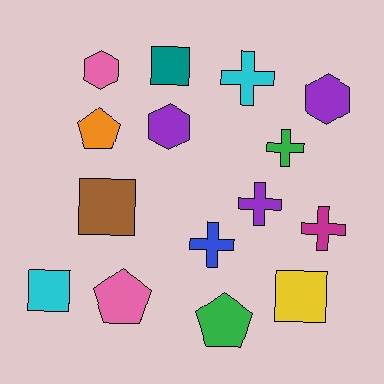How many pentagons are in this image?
There are 3 pentagons.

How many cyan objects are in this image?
There are 2 cyan objects.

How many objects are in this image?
There are 15 objects.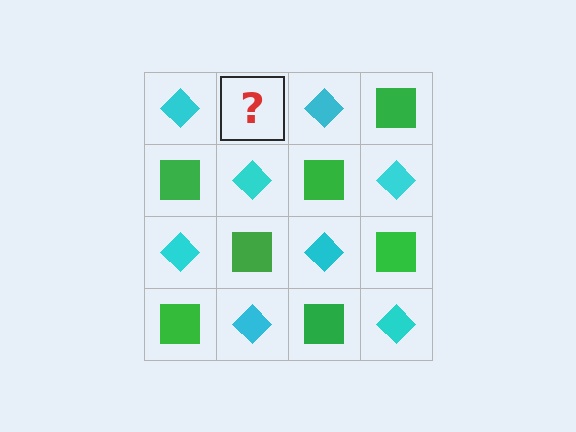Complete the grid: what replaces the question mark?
The question mark should be replaced with a green square.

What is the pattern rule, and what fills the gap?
The rule is that it alternates cyan diamond and green square in a checkerboard pattern. The gap should be filled with a green square.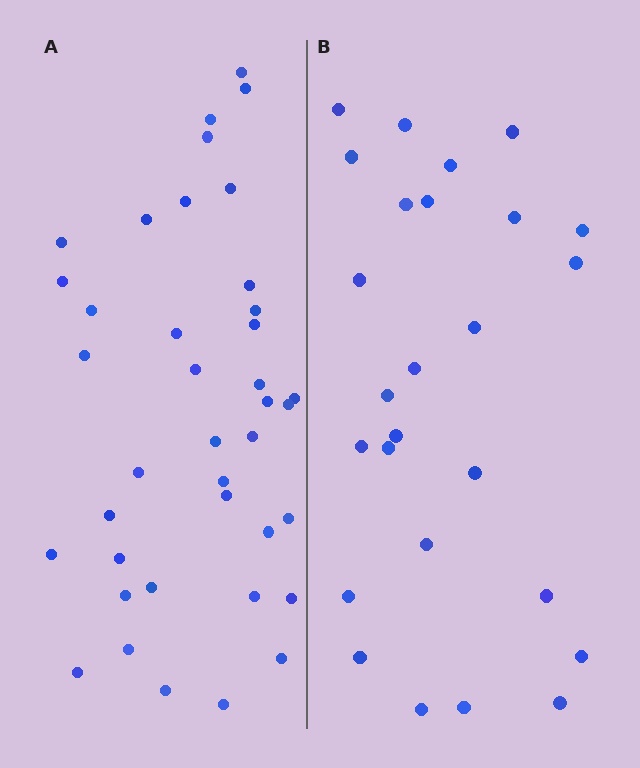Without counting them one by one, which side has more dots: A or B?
Region A (the left region) has more dots.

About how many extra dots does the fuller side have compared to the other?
Region A has approximately 15 more dots than region B.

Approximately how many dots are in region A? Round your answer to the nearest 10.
About 40 dots. (The exact count is 39, which rounds to 40.)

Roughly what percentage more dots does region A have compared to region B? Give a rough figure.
About 50% more.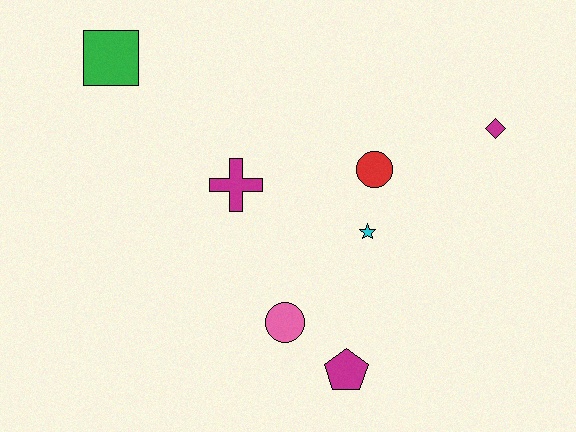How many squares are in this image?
There is 1 square.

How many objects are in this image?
There are 7 objects.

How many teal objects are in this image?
There are no teal objects.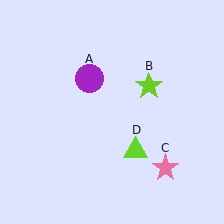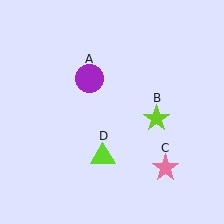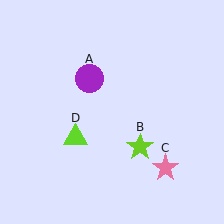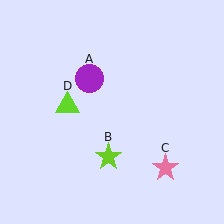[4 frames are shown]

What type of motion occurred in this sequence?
The lime star (object B), lime triangle (object D) rotated clockwise around the center of the scene.